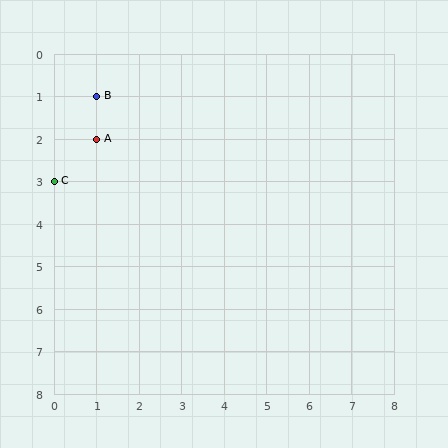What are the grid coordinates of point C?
Point C is at grid coordinates (0, 3).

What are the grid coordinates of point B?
Point B is at grid coordinates (1, 1).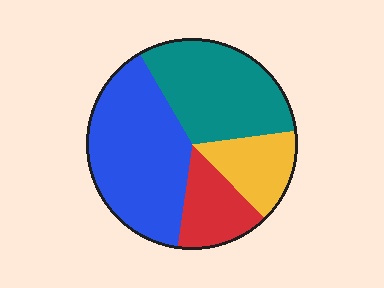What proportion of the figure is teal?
Teal covers 31% of the figure.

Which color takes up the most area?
Blue, at roughly 40%.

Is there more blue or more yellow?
Blue.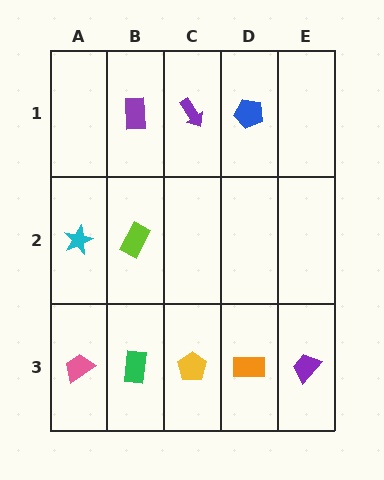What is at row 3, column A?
A pink trapezoid.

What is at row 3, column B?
A green rectangle.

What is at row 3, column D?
An orange rectangle.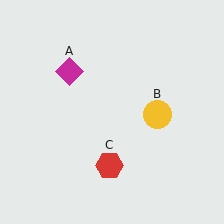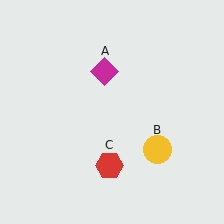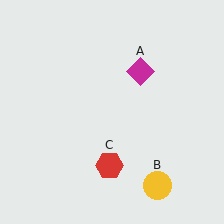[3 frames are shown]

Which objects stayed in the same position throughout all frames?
Red hexagon (object C) remained stationary.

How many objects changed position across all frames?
2 objects changed position: magenta diamond (object A), yellow circle (object B).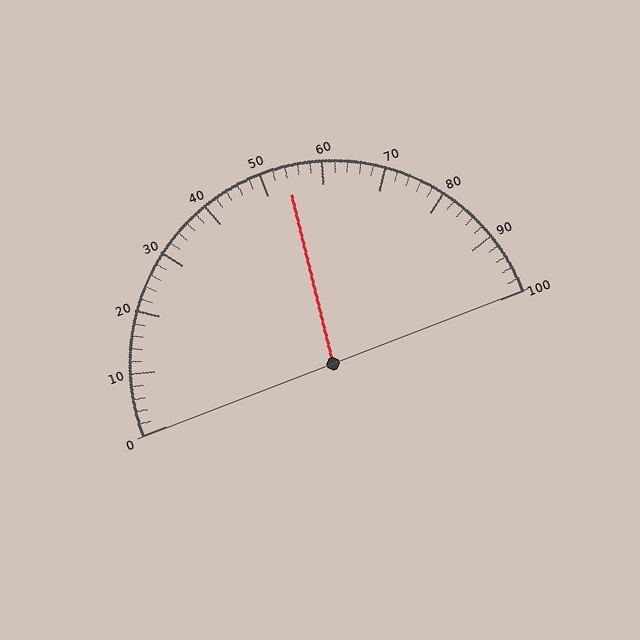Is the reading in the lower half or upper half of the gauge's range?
The reading is in the upper half of the range (0 to 100).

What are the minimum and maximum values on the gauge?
The gauge ranges from 0 to 100.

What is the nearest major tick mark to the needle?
The nearest major tick mark is 50.